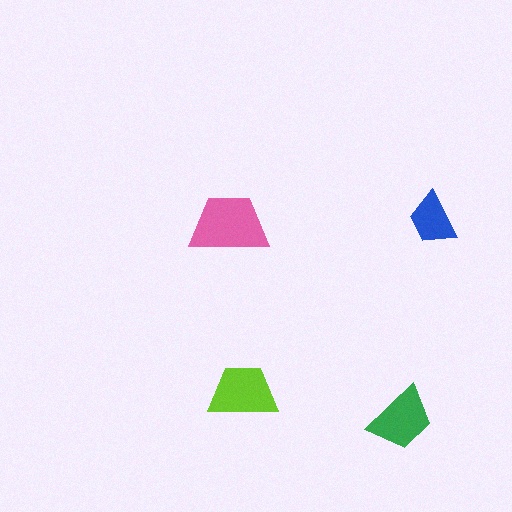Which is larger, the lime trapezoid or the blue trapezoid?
The lime one.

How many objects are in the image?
There are 4 objects in the image.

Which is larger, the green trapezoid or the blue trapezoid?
The green one.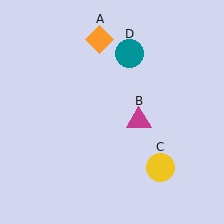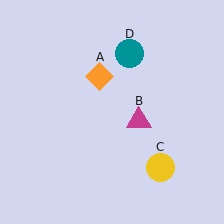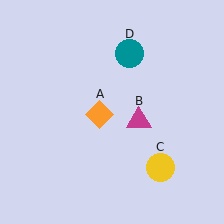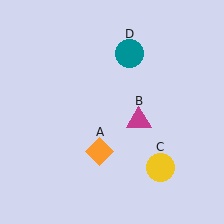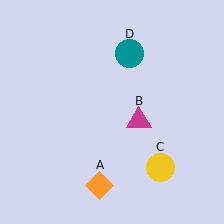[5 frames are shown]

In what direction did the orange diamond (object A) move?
The orange diamond (object A) moved down.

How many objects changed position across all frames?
1 object changed position: orange diamond (object A).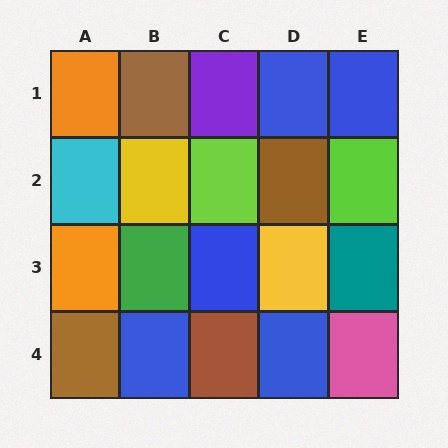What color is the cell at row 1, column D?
Blue.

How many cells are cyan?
1 cell is cyan.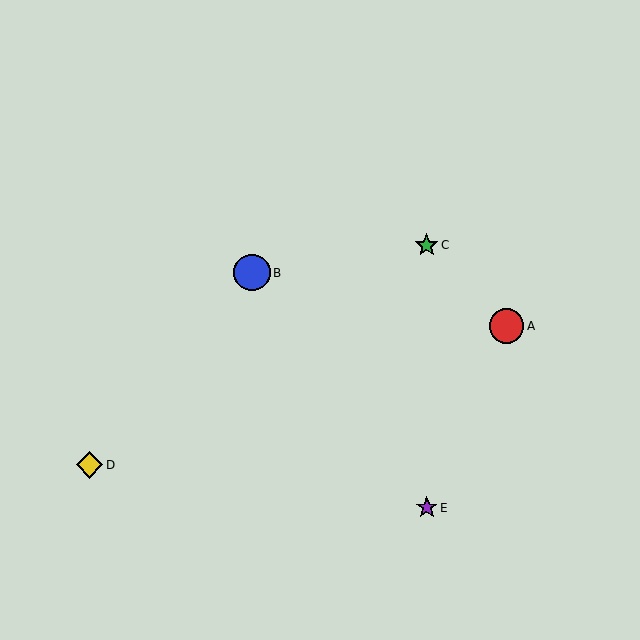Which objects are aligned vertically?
Objects C, E are aligned vertically.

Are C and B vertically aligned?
No, C is at x≈427 and B is at x≈252.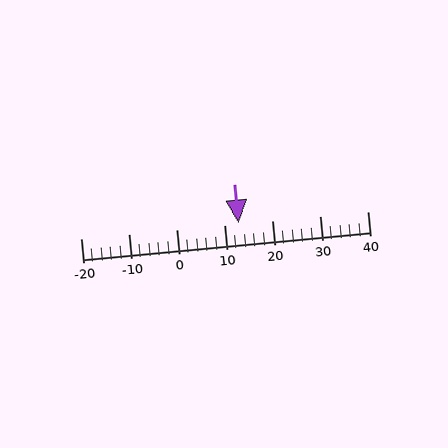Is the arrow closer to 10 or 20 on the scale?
The arrow is closer to 10.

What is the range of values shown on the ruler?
The ruler shows values from -20 to 40.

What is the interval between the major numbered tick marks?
The major tick marks are spaced 10 units apart.